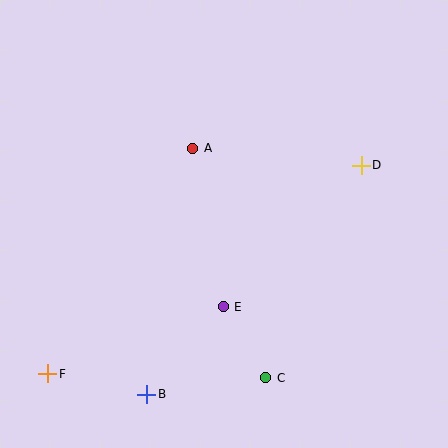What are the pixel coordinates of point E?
Point E is at (223, 307).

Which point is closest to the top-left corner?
Point A is closest to the top-left corner.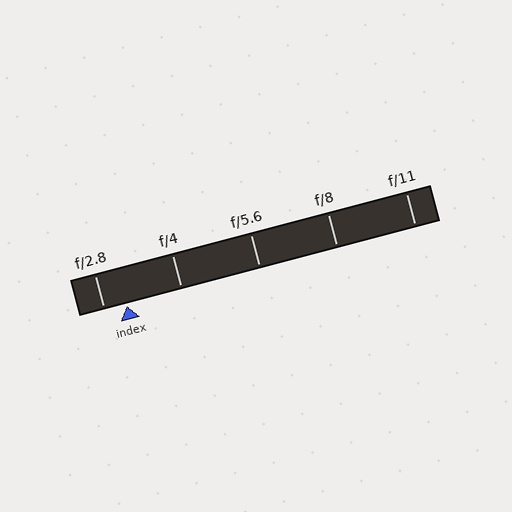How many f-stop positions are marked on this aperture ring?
There are 5 f-stop positions marked.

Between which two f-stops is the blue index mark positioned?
The index mark is between f/2.8 and f/4.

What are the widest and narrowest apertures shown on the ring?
The widest aperture shown is f/2.8 and the narrowest is f/11.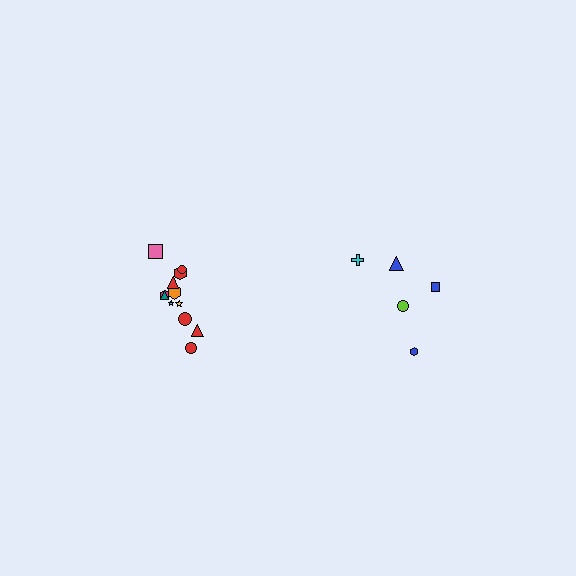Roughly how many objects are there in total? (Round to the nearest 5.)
Roughly 15 objects in total.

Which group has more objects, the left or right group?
The left group.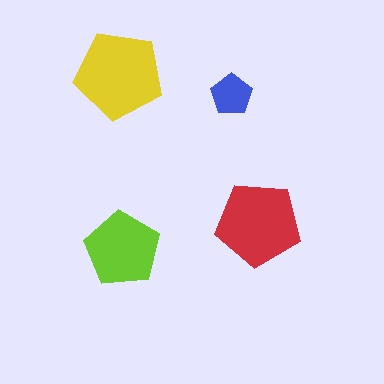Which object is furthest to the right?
The red pentagon is rightmost.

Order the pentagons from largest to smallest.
the yellow one, the red one, the lime one, the blue one.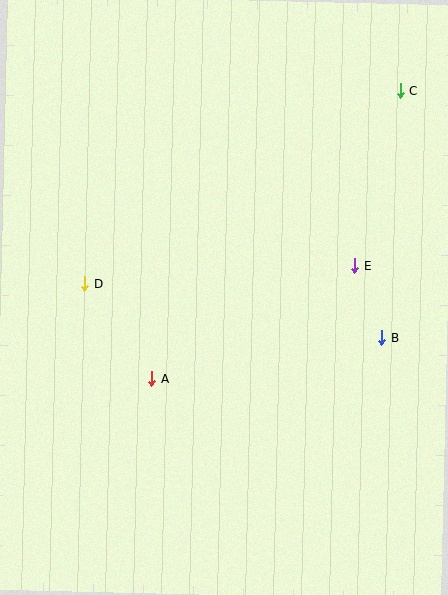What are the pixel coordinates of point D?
Point D is at (85, 284).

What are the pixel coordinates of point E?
Point E is at (355, 266).